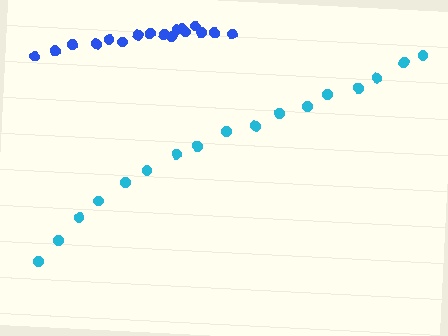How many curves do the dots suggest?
There are 2 distinct paths.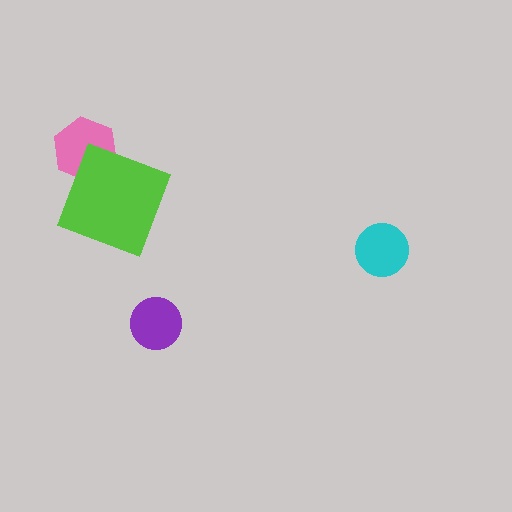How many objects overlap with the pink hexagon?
1 object overlaps with the pink hexagon.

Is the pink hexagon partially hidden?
Yes, it is partially covered by another shape.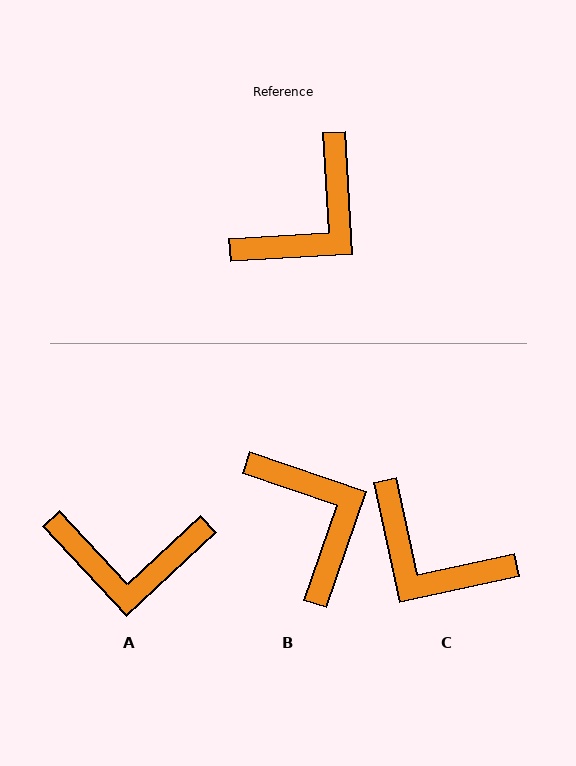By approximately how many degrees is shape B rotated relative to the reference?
Approximately 68 degrees counter-clockwise.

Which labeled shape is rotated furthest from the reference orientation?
C, about 81 degrees away.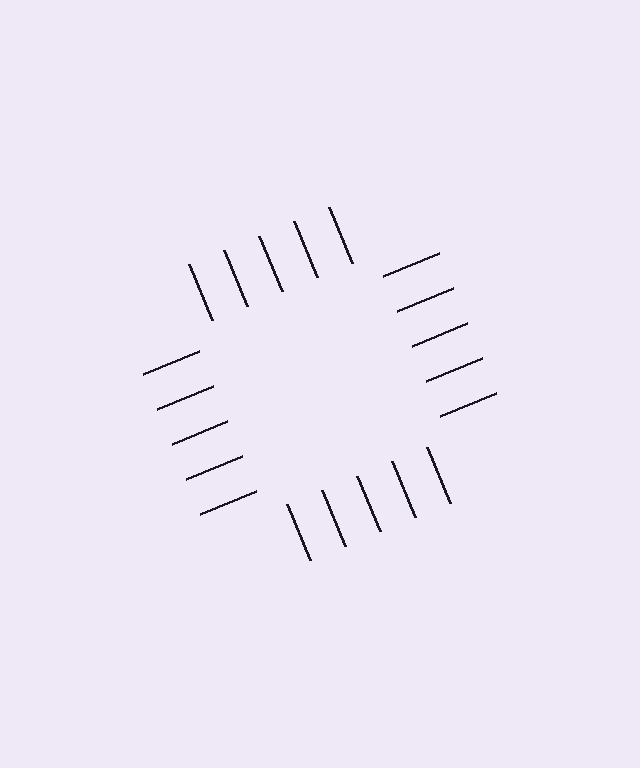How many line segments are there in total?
20 — 5 along each of the 4 edges.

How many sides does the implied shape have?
4 sides — the line-ends trace a square.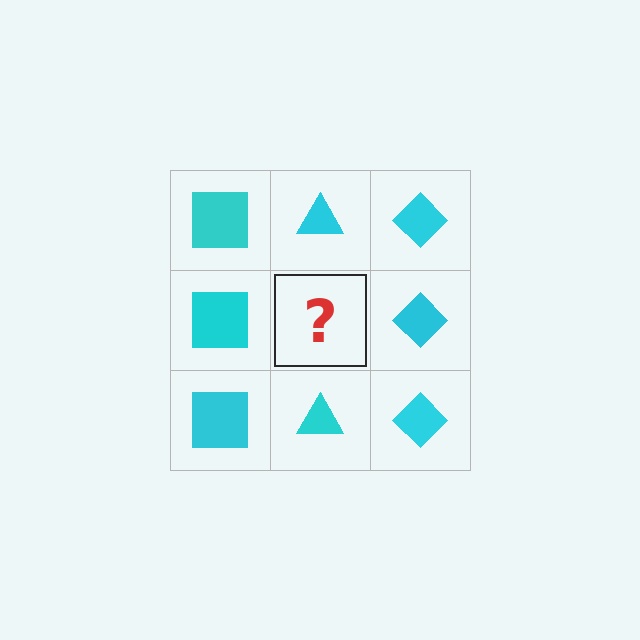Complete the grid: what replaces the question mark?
The question mark should be replaced with a cyan triangle.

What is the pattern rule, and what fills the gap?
The rule is that each column has a consistent shape. The gap should be filled with a cyan triangle.